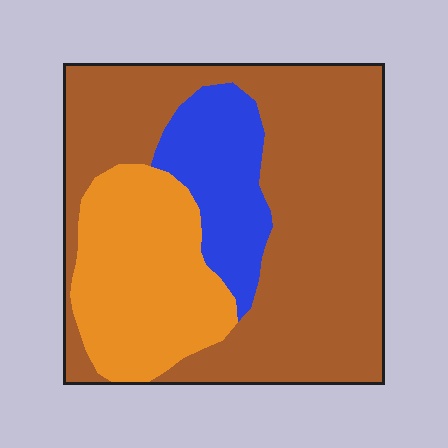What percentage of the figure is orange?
Orange takes up between a quarter and a half of the figure.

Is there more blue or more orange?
Orange.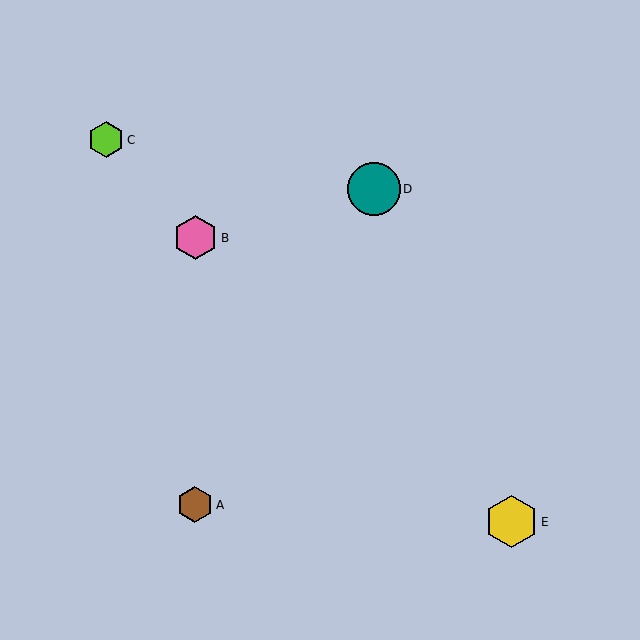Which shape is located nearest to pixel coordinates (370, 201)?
The teal circle (labeled D) at (374, 189) is nearest to that location.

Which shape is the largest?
The teal circle (labeled D) is the largest.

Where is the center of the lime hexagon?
The center of the lime hexagon is at (106, 140).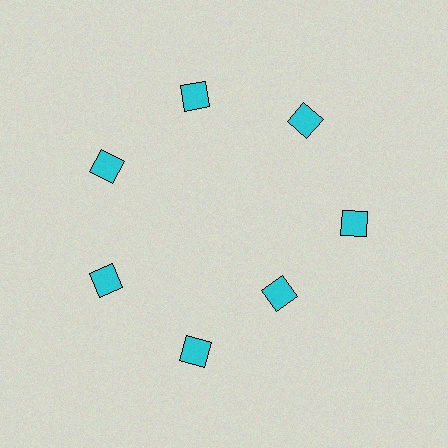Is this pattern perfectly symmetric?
No. The 7 cyan squares are arranged in a ring, but one element near the 5 o'clock position is pulled inward toward the center, breaking the 7-fold rotational symmetry.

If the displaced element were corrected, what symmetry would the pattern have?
It would have 7-fold rotational symmetry — the pattern would map onto itself every 51 degrees.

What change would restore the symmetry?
The symmetry would be restored by moving it outward, back onto the ring so that all 7 squares sit at equal angles and equal distance from the center.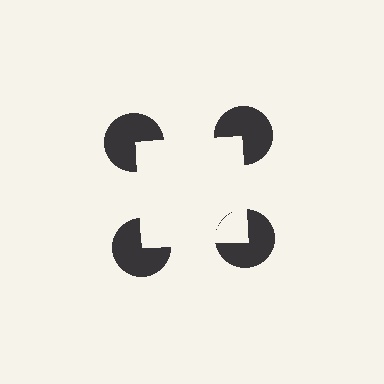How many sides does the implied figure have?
4 sides.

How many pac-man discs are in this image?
There are 4 — one at each vertex of the illusory square.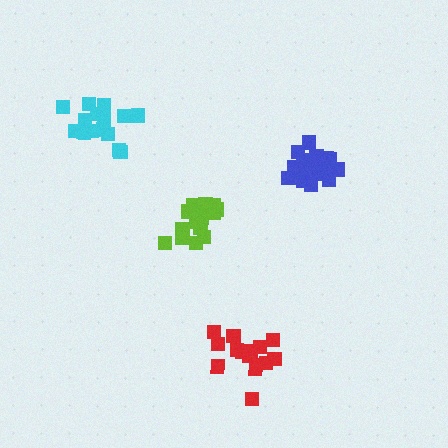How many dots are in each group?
Group 1: 16 dots, Group 2: 20 dots, Group 3: 16 dots, Group 4: 16 dots (68 total).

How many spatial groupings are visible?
There are 4 spatial groupings.